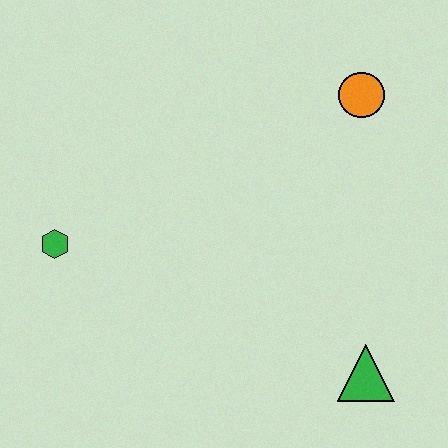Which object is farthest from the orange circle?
The green hexagon is farthest from the orange circle.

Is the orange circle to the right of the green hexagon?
Yes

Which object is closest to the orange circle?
The green triangle is closest to the orange circle.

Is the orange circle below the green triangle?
No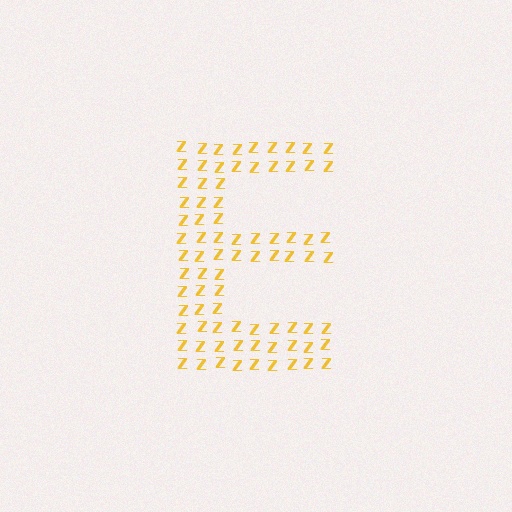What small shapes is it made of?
It is made of small letter Z's.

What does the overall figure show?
The overall figure shows the letter E.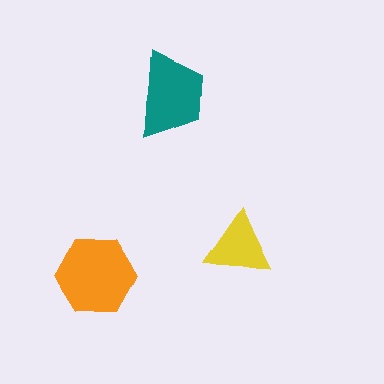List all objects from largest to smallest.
The orange hexagon, the teal trapezoid, the yellow triangle.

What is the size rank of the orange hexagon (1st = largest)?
1st.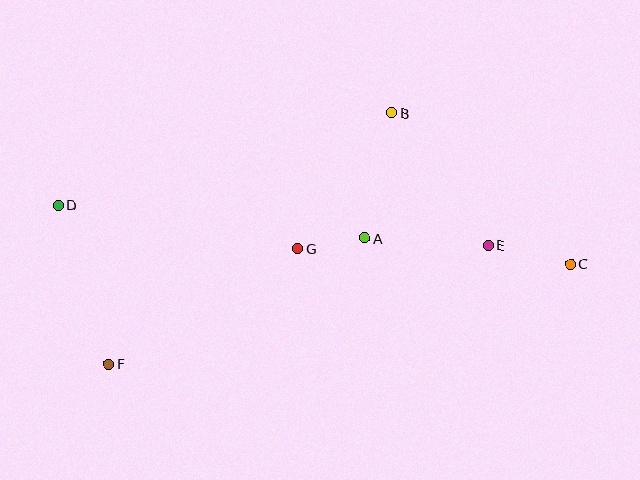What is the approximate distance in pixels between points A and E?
The distance between A and E is approximately 123 pixels.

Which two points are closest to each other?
Points A and G are closest to each other.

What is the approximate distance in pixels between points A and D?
The distance between A and D is approximately 309 pixels.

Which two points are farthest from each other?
Points C and D are farthest from each other.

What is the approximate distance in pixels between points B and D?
The distance between B and D is approximately 346 pixels.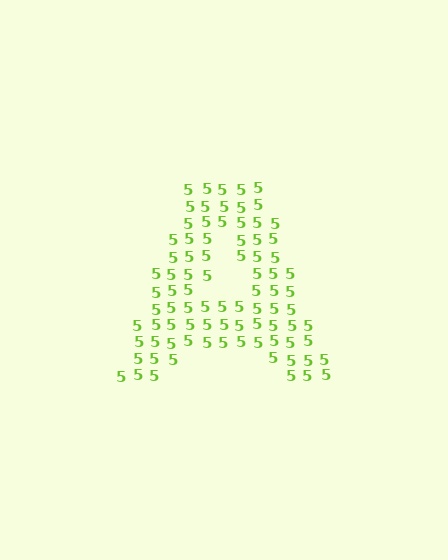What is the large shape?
The large shape is the letter A.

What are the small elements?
The small elements are digit 5's.